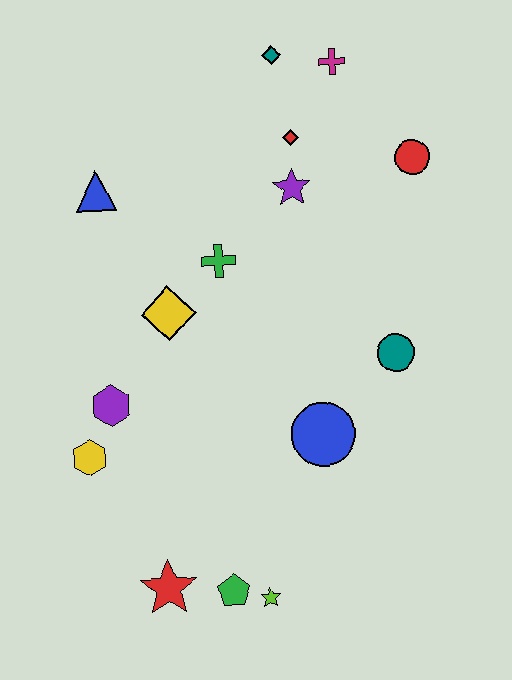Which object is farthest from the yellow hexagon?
The magenta cross is farthest from the yellow hexagon.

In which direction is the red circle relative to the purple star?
The red circle is to the right of the purple star.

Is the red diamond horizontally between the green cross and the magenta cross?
Yes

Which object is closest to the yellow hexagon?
The purple hexagon is closest to the yellow hexagon.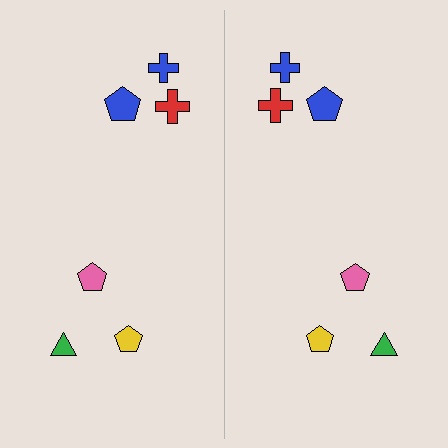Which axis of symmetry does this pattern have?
The pattern has a vertical axis of symmetry running through the center of the image.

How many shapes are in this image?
There are 12 shapes in this image.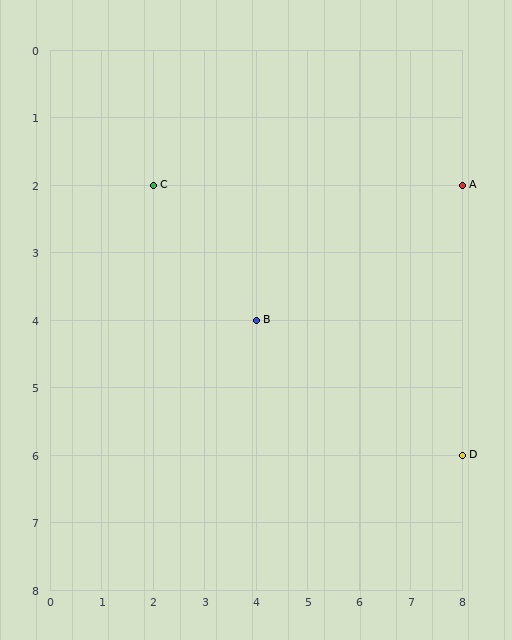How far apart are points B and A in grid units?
Points B and A are 4 columns and 2 rows apart (about 4.5 grid units diagonally).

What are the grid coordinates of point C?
Point C is at grid coordinates (2, 2).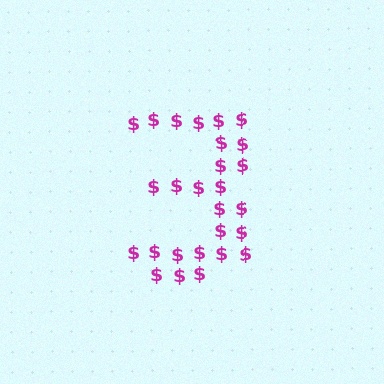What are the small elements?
The small elements are dollar signs.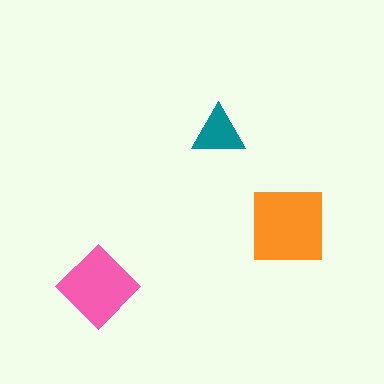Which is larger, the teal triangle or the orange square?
The orange square.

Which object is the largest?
The orange square.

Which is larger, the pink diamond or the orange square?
The orange square.